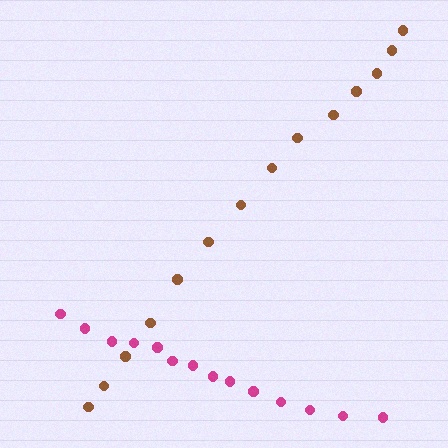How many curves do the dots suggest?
There are 2 distinct paths.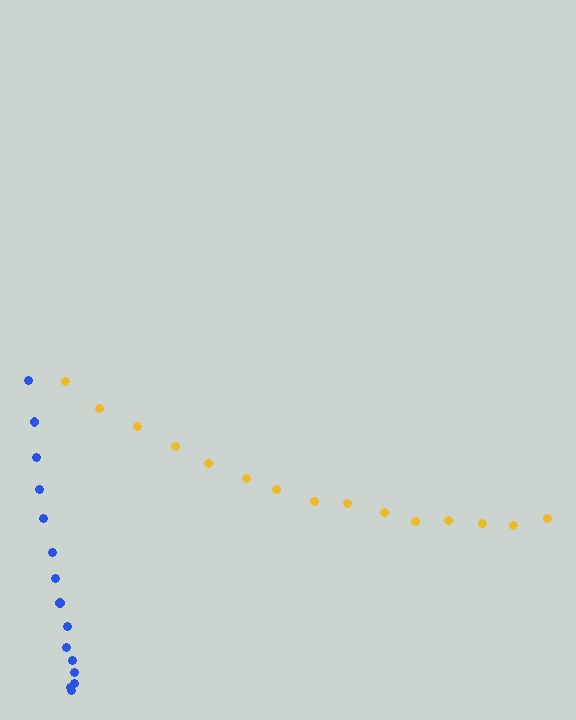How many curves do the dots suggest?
There are 2 distinct paths.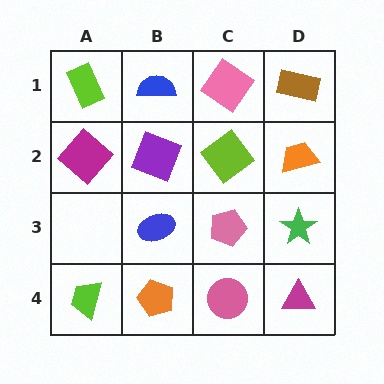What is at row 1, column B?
A blue semicircle.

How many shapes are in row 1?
4 shapes.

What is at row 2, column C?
A lime diamond.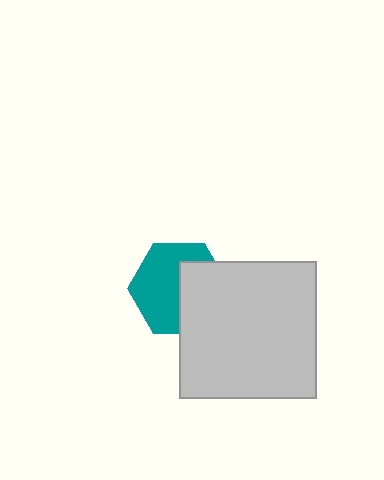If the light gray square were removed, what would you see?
You would see the complete teal hexagon.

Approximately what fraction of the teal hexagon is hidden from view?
Roughly 41% of the teal hexagon is hidden behind the light gray square.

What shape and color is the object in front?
The object in front is a light gray square.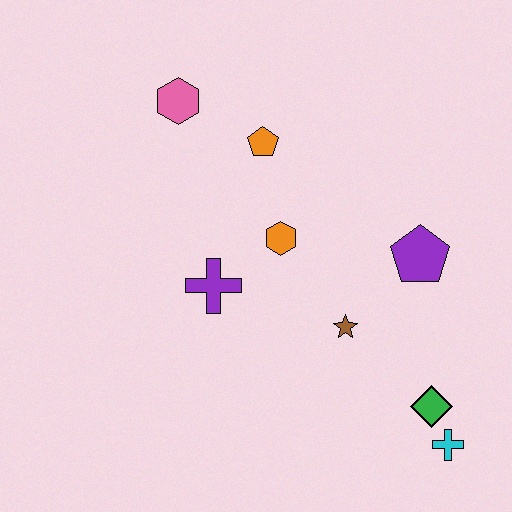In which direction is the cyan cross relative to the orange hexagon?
The cyan cross is below the orange hexagon.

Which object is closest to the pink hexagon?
The orange pentagon is closest to the pink hexagon.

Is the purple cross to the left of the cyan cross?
Yes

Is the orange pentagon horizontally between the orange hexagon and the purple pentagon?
No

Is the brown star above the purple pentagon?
No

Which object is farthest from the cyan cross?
The pink hexagon is farthest from the cyan cross.